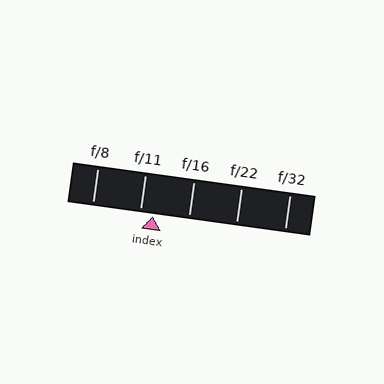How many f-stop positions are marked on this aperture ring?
There are 5 f-stop positions marked.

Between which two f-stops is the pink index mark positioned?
The index mark is between f/11 and f/16.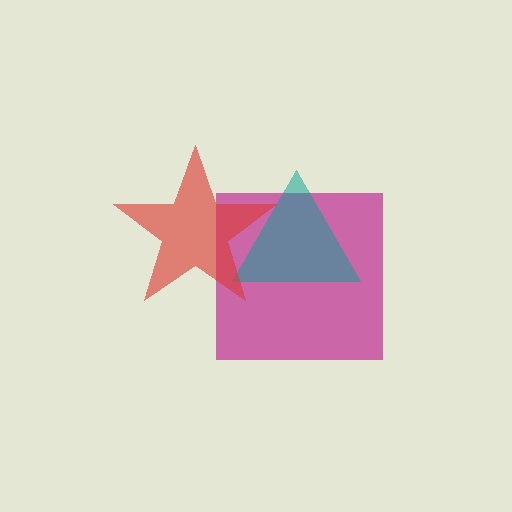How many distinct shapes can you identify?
There are 3 distinct shapes: a magenta square, a teal triangle, a red star.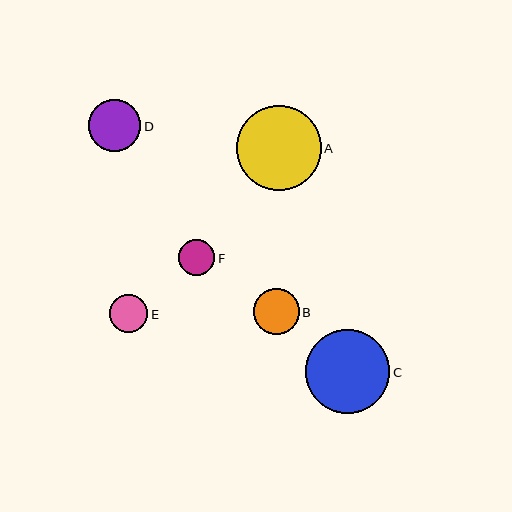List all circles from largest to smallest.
From largest to smallest: C, A, D, B, E, F.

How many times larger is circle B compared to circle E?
Circle B is approximately 1.2 times the size of circle E.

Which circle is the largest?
Circle C is the largest with a size of approximately 84 pixels.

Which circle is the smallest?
Circle F is the smallest with a size of approximately 36 pixels.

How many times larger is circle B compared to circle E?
Circle B is approximately 1.2 times the size of circle E.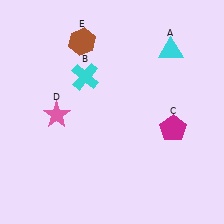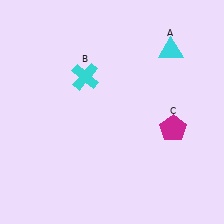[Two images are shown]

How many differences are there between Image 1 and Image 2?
There are 2 differences between the two images.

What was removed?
The brown hexagon (E), the pink star (D) were removed in Image 2.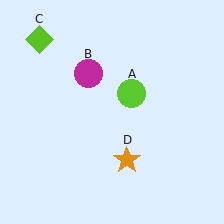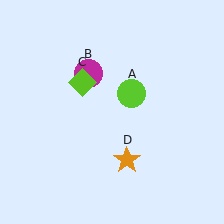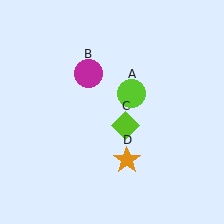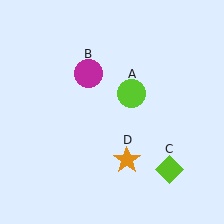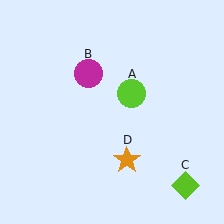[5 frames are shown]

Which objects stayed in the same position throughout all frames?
Lime circle (object A) and magenta circle (object B) and orange star (object D) remained stationary.